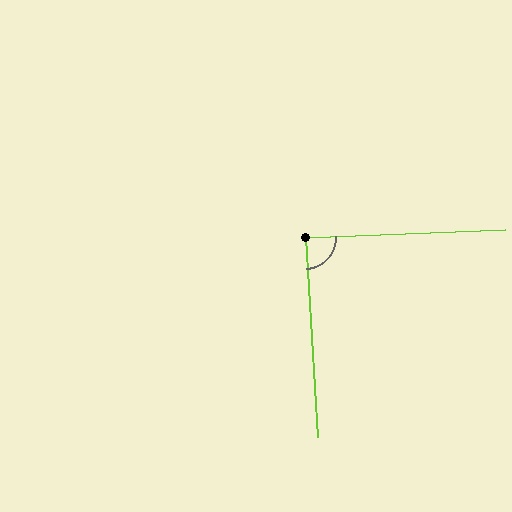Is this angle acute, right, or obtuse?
It is approximately a right angle.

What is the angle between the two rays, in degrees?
Approximately 89 degrees.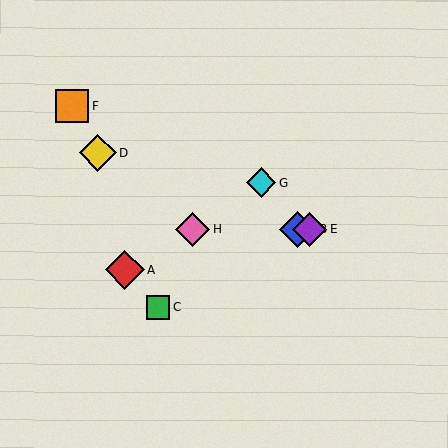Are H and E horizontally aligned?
Yes, both are at y≈229.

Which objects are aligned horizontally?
Objects B, E, H are aligned horizontally.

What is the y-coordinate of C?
Object C is at y≈307.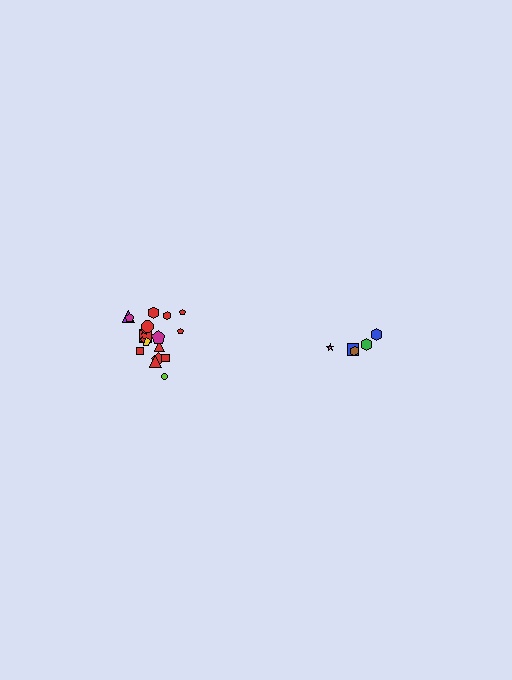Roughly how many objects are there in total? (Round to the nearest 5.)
Roughly 25 objects in total.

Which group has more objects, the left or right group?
The left group.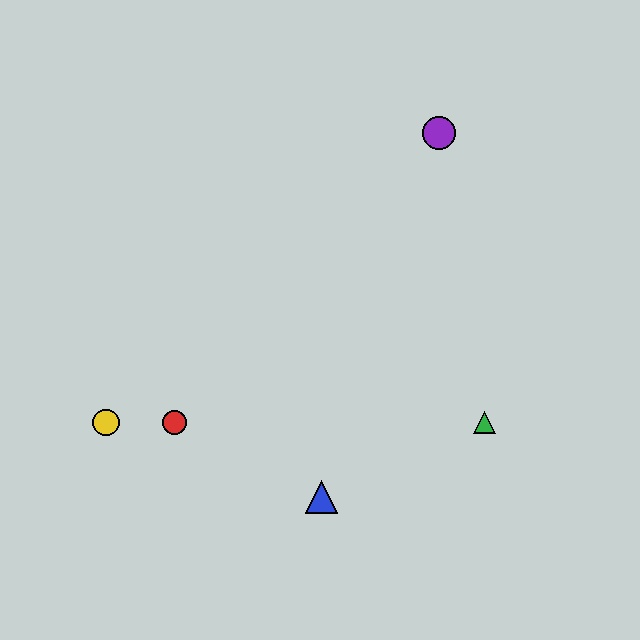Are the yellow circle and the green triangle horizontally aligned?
Yes, both are at y≈422.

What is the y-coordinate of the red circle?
The red circle is at y≈422.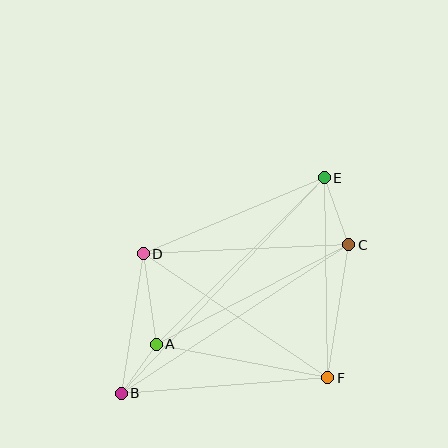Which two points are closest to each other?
Points A and B are closest to each other.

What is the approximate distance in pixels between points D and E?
The distance between D and E is approximately 196 pixels.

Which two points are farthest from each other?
Points B and E are farthest from each other.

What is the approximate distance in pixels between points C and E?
The distance between C and E is approximately 71 pixels.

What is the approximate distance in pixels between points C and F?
The distance between C and F is approximately 135 pixels.